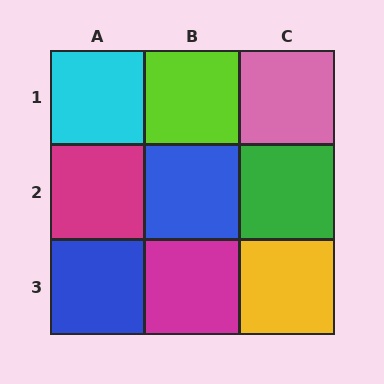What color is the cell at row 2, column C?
Green.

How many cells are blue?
2 cells are blue.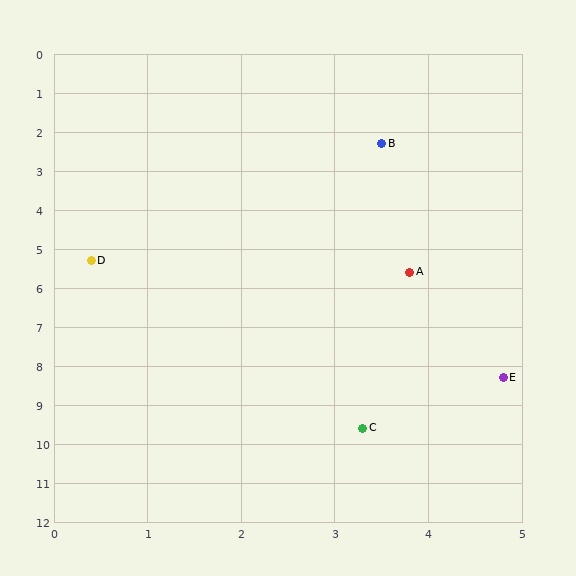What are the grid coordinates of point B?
Point B is at approximately (3.5, 2.3).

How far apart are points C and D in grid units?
Points C and D are about 5.2 grid units apart.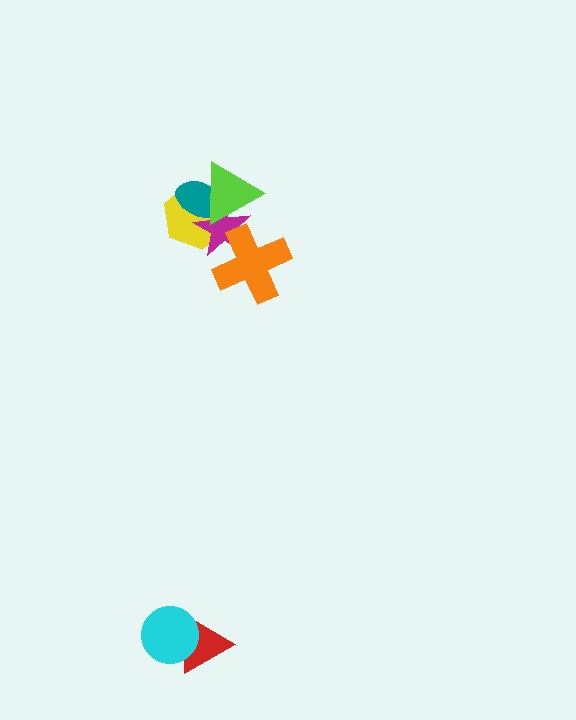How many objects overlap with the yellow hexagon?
3 objects overlap with the yellow hexagon.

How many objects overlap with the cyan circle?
1 object overlaps with the cyan circle.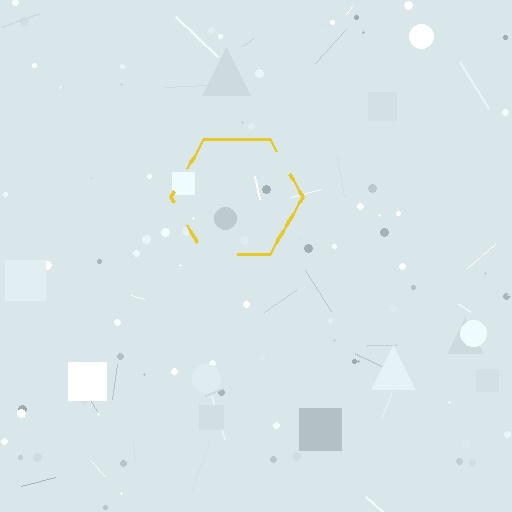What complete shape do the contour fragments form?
The contour fragments form a hexagon.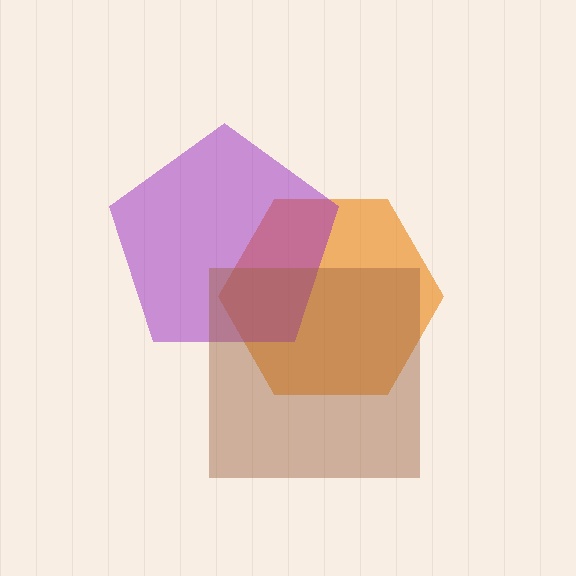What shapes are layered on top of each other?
The layered shapes are: an orange hexagon, a purple pentagon, a brown square.